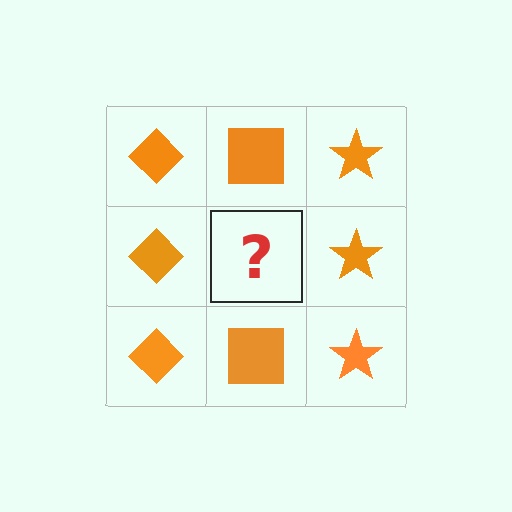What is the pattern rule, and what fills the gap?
The rule is that each column has a consistent shape. The gap should be filled with an orange square.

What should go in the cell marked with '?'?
The missing cell should contain an orange square.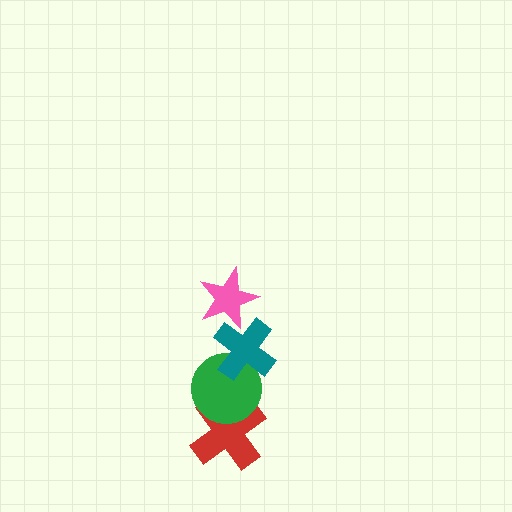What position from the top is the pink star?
The pink star is 1st from the top.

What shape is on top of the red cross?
The green circle is on top of the red cross.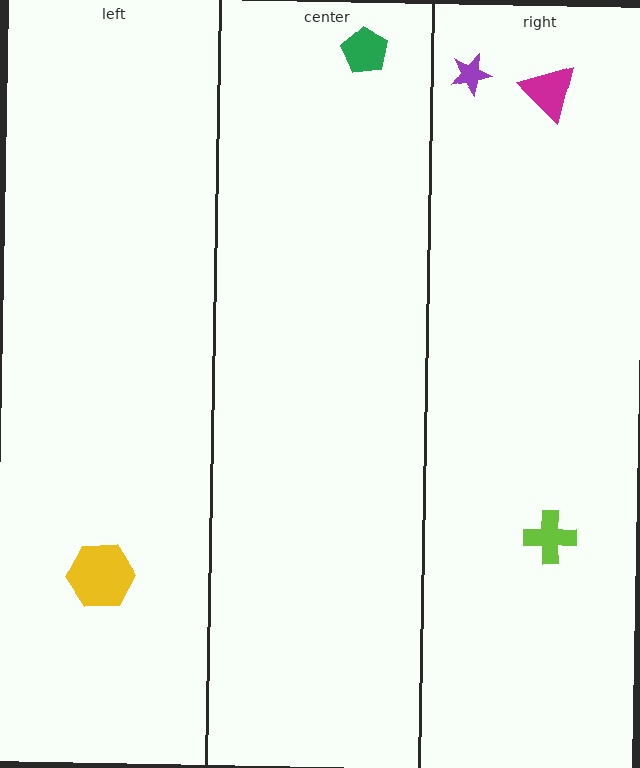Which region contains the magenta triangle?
The right region.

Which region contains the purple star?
The right region.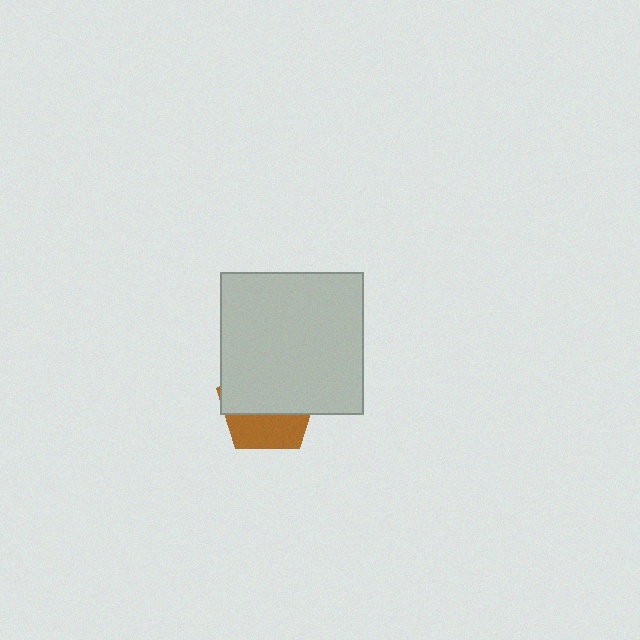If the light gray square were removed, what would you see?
You would see the complete brown pentagon.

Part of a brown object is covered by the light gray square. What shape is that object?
It is a pentagon.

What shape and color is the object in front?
The object in front is a light gray square.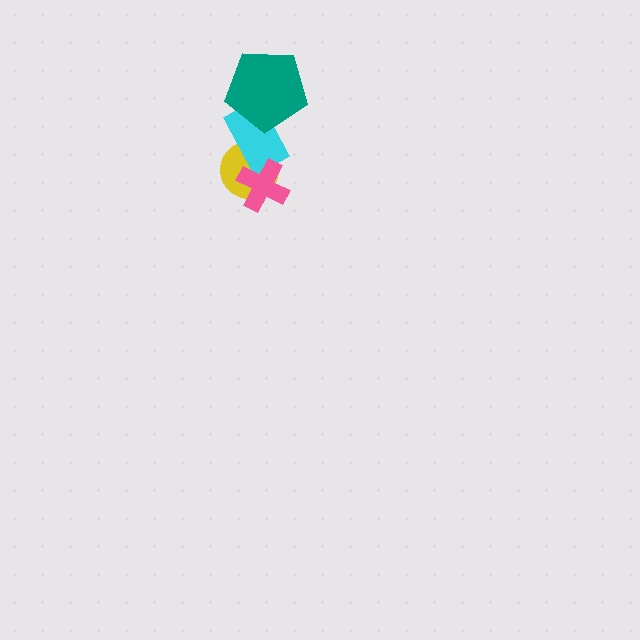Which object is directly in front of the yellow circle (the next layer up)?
The cyan rectangle is directly in front of the yellow circle.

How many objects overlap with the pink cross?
2 objects overlap with the pink cross.